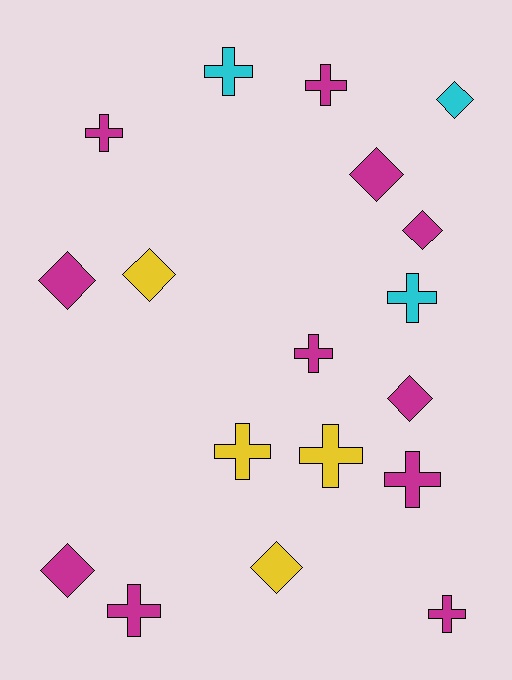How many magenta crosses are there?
There are 6 magenta crosses.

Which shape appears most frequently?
Cross, with 10 objects.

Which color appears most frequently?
Magenta, with 11 objects.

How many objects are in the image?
There are 18 objects.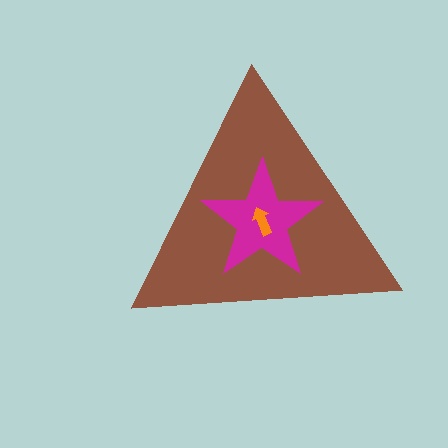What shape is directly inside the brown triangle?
The magenta star.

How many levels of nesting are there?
3.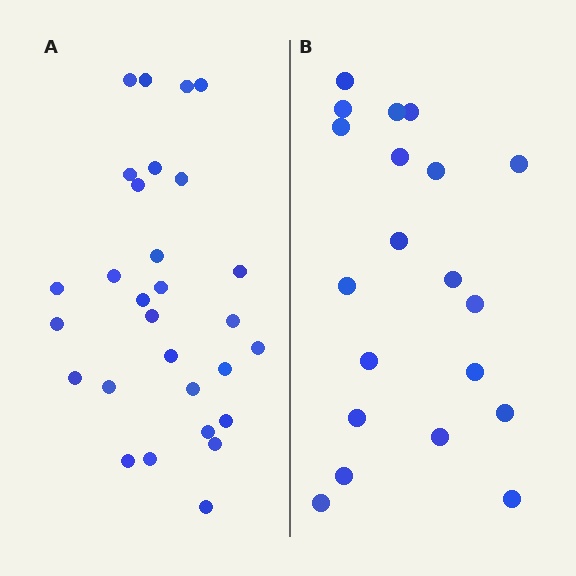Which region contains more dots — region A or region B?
Region A (the left region) has more dots.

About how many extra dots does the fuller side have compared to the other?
Region A has roughly 8 or so more dots than region B.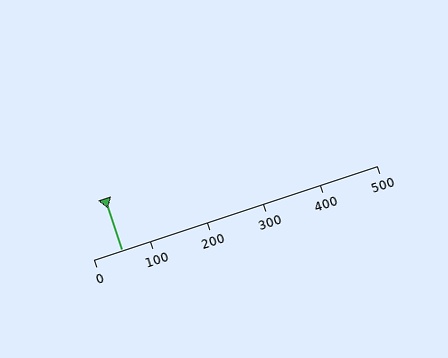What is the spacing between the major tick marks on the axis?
The major ticks are spaced 100 apart.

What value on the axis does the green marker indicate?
The marker indicates approximately 50.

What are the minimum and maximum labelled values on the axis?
The axis runs from 0 to 500.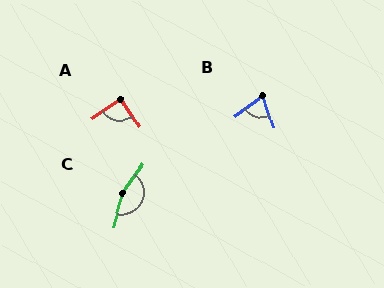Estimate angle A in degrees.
Approximately 89 degrees.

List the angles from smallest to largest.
B (72°), A (89°), C (160°).